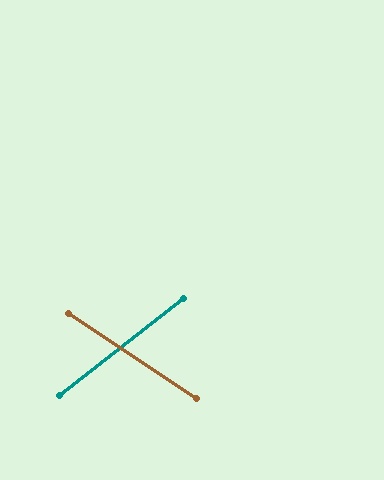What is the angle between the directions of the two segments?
Approximately 71 degrees.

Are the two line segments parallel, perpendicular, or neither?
Neither parallel nor perpendicular — they differ by about 71°.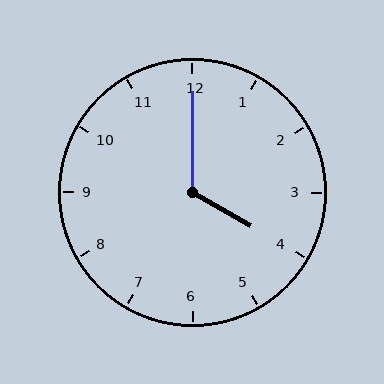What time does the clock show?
4:00.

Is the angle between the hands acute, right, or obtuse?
It is obtuse.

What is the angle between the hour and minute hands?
Approximately 120 degrees.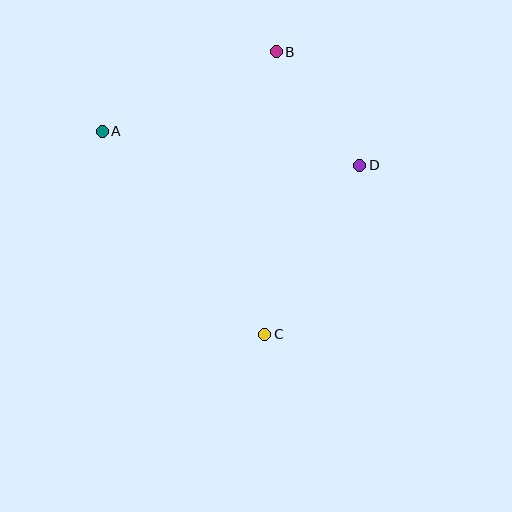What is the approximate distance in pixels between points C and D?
The distance between C and D is approximately 194 pixels.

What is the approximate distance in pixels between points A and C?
The distance between A and C is approximately 260 pixels.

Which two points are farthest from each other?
Points B and C are farthest from each other.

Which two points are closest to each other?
Points B and D are closest to each other.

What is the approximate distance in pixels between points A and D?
The distance between A and D is approximately 260 pixels.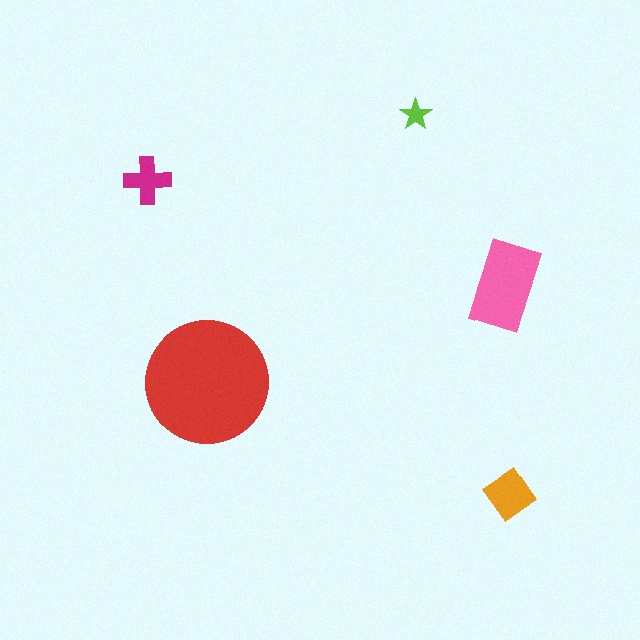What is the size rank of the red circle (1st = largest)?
1st.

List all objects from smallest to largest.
The lime star, the magenta cross, the orange diamond, the pink rectangle, the red circle.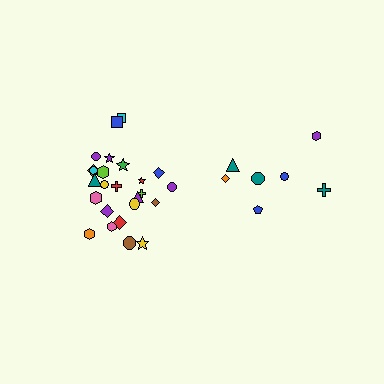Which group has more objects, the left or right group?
The left group.